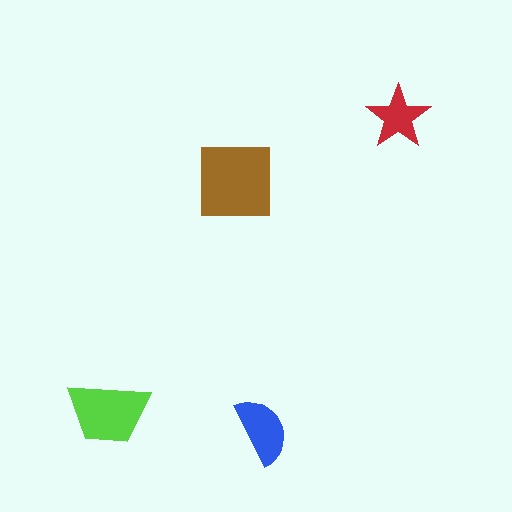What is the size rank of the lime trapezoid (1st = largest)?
2nd.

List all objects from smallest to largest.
The red star, the blue semicircle, the lime trapezoid, the brown square.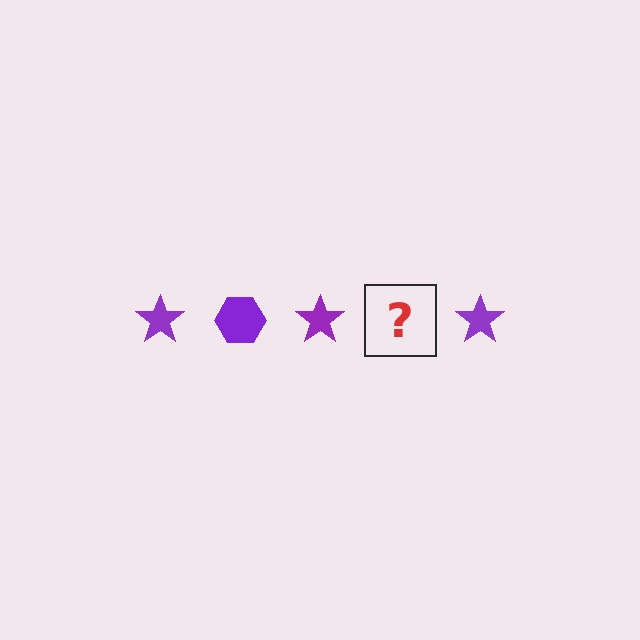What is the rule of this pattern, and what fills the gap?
The rule is that the pattern cycles through star, hexagon shapes in purple. The gap should be filled with a purple hexagon.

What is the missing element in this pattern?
The missing element is a purple hexagon.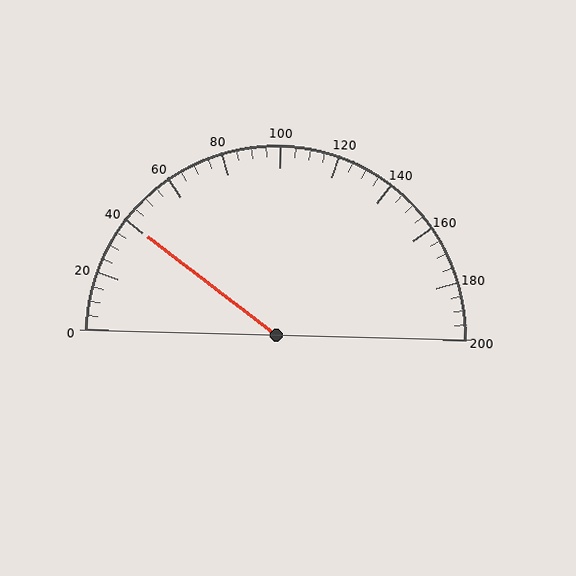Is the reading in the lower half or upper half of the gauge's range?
The reading is in the lower half of the range (0 to 200).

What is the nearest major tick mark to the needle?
The nearest major tick mark is 40.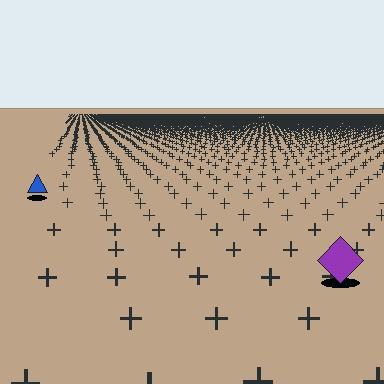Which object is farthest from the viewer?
The blue triangle is farthest from the viewer. It appears smaller and the ground texture around it is denser.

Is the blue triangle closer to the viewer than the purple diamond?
No. The purple diamond is closer — you can tell from the texture gradient: the ground texture is coarser near it.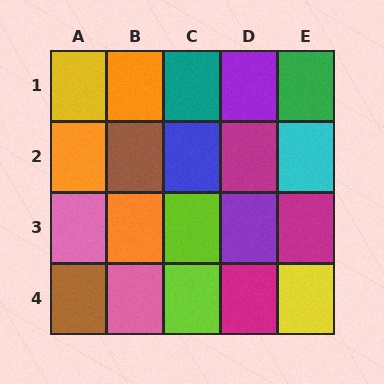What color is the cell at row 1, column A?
Yellow.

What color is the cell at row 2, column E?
Cyan.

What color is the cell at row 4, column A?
Brown.